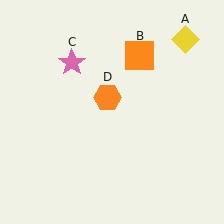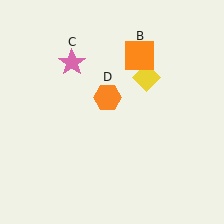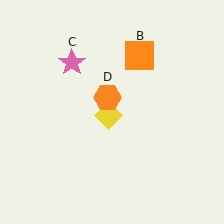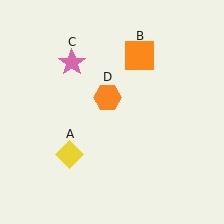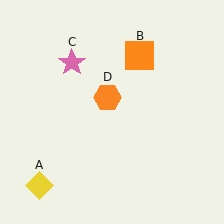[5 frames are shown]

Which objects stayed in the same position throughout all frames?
Orange square (object B) and pink star (object C) and orange hexagon (object D) remained stationary.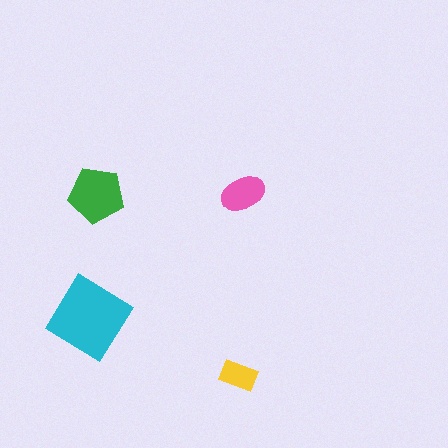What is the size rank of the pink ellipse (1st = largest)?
3rd.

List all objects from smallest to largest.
The yellow rectangle, the pink ellipse, the green pentagon, the cyan diamond.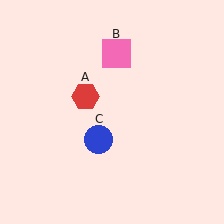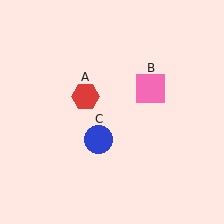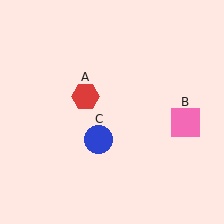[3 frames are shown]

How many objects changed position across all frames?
1 object changed position: pink square (object B).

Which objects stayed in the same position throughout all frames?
Red hexagon (object A) and blue circle (object C) remained stationary.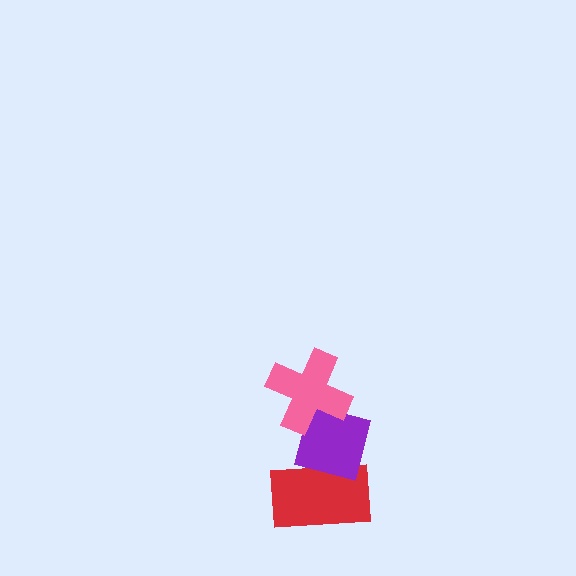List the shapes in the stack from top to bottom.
From top to bottom: the pink cross, the purple square, the red rectangle.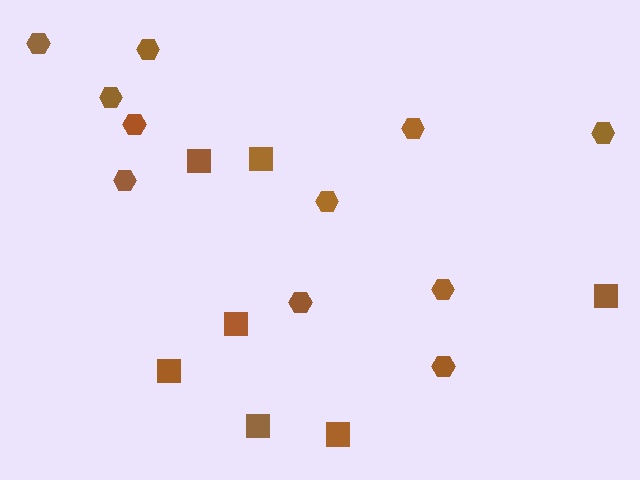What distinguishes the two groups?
There are 2 groups: one group of squares (7) and one group of hexagons (11).